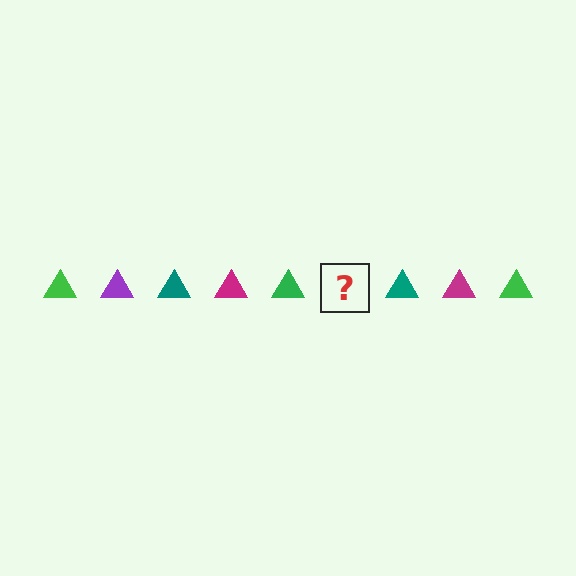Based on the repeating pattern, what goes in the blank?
The blank should be a purple triangle.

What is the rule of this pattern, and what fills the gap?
The rule is that the pattern cycles through green, purple, teal, magenta triangles. The gap should be filled with a purple triangle.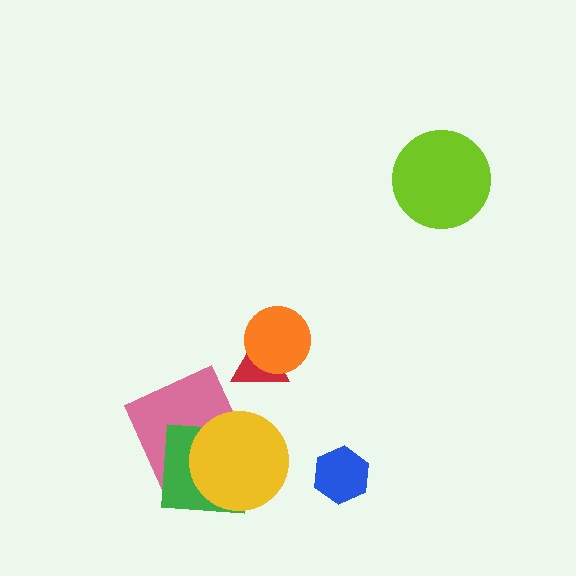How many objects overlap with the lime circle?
0 objects overlap with the lime circle.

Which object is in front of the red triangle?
The orange circle is in front of the red triangle.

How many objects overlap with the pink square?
2 objects overlap with the pink square.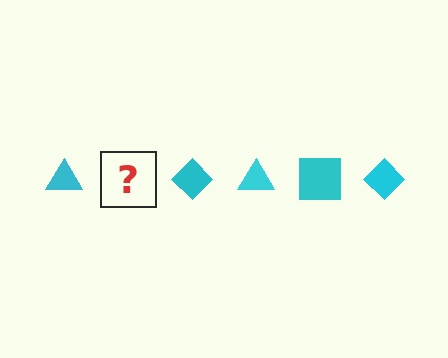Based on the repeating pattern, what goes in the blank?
The blank should be a cyan square.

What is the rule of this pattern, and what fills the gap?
The rule is that the pattern cycles through triangle, square, diamond shapes in cyan. The gap should be filled with a cyan square.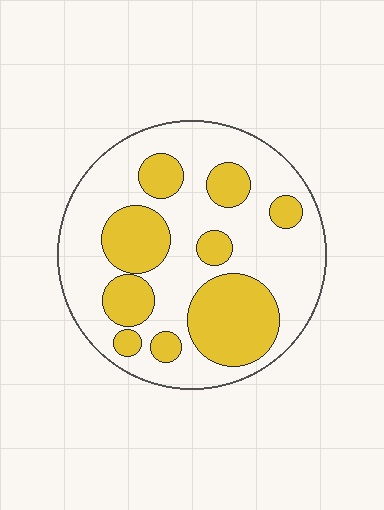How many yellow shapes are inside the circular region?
9.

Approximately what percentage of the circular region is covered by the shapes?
Approximately 35%.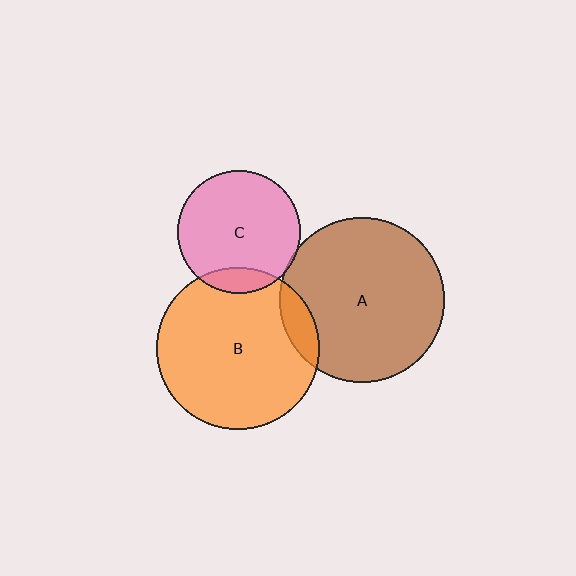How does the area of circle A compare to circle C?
Approximately 1.8 times.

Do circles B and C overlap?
Yes.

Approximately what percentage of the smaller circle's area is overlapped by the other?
Approximately 10%.